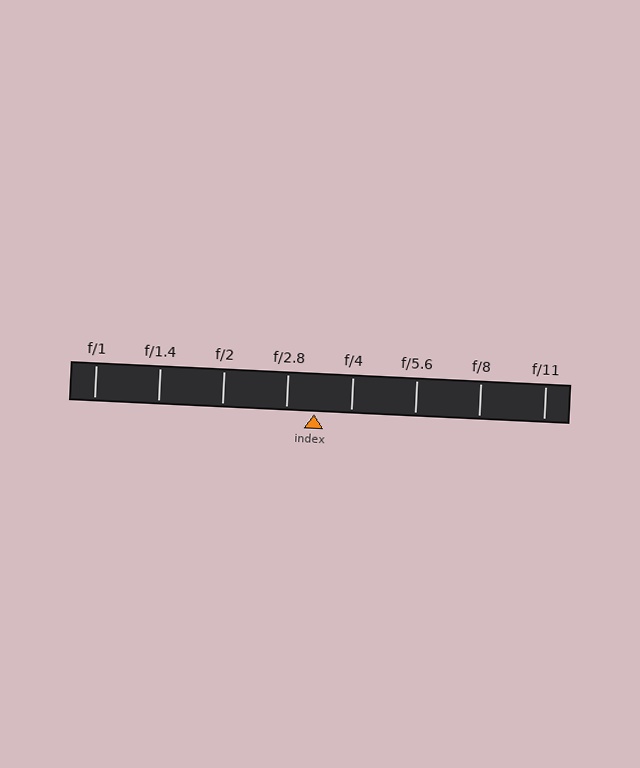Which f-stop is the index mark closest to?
The index mark is closest to f/2.8.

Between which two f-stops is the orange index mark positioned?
The index mark is between f/2.8 and f/4.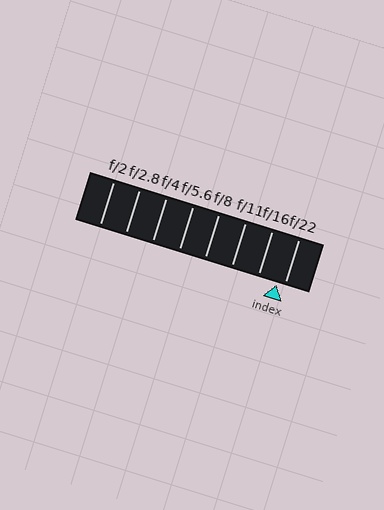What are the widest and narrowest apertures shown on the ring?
The widest aperture shown is f/2 and the narrowest is f/22.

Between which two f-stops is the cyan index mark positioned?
The index mark is between f/16 and f/22.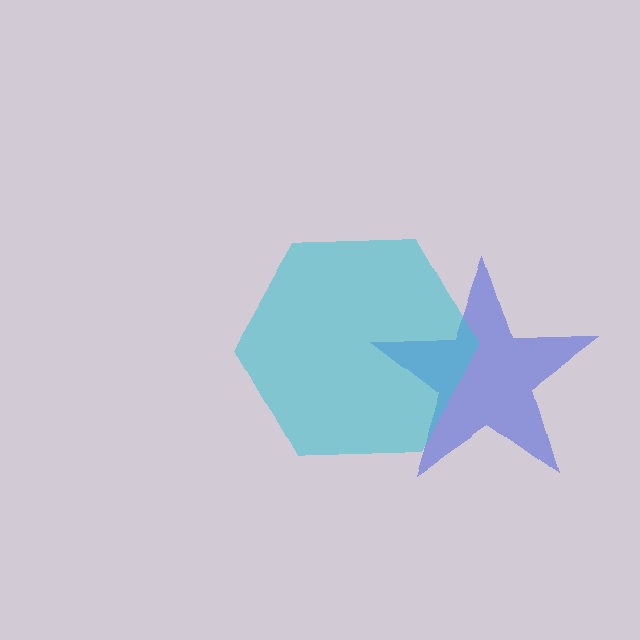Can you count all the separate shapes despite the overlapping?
Yes, there are 2 separate shapes.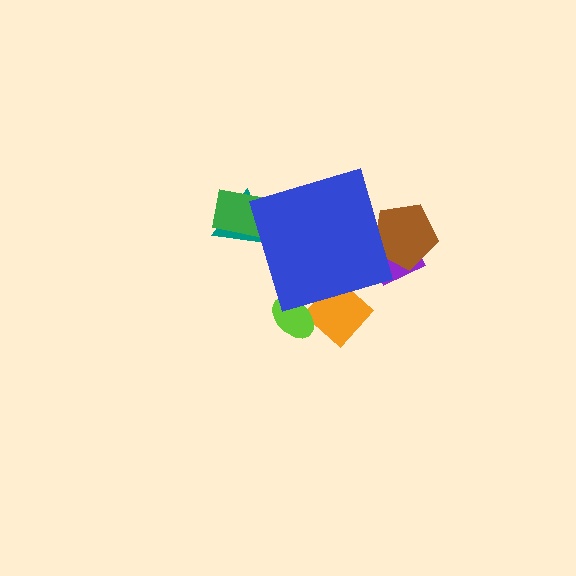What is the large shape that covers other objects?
A blue diamond.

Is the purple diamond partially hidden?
Yes, the purple diamond is partially hidden behind the blue diamond.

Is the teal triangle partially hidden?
Yes, the teal triangle is partially hidden behind the blue diamond.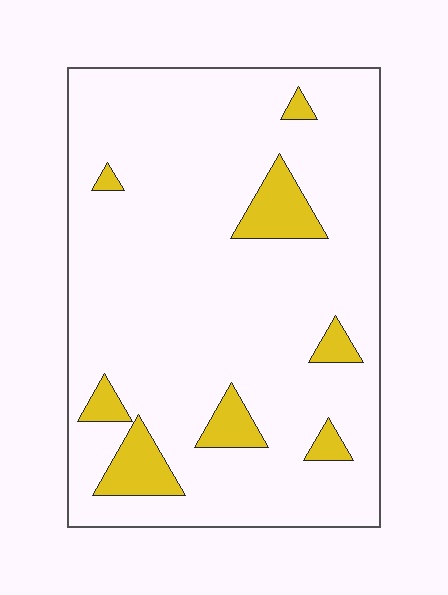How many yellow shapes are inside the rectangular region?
8.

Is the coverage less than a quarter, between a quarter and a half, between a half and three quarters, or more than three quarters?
Less than a quarter.